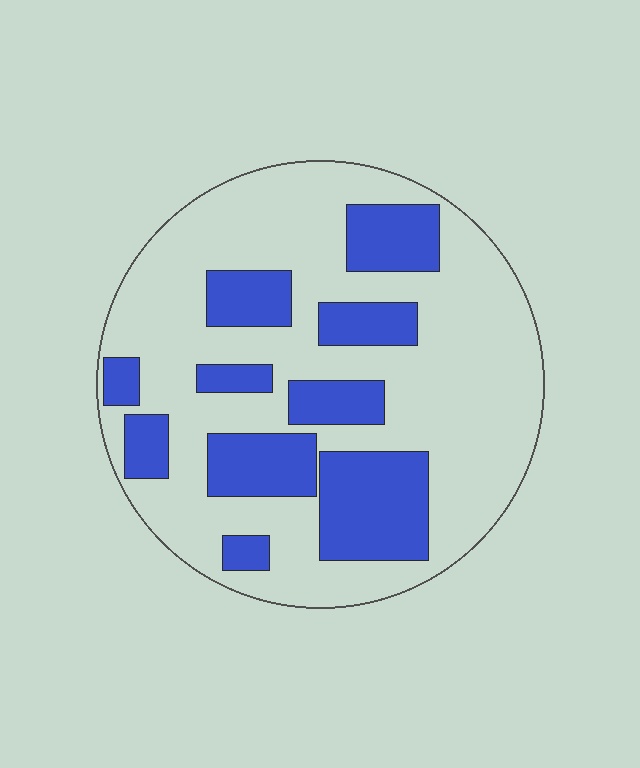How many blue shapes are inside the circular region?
10.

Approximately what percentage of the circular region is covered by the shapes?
Approximately 30%.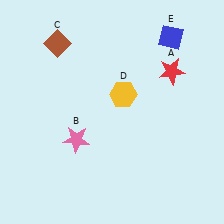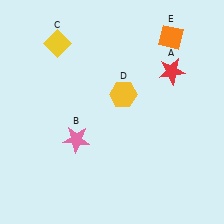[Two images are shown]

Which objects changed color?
C changed from brown to yellow. E changed from blue to orange.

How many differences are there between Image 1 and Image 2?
There are 2 differences between the two images.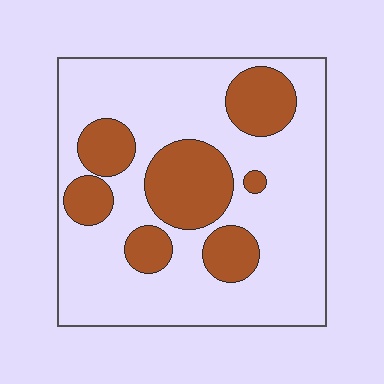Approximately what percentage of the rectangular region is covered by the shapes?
Approximately 30%.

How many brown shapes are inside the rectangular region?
7.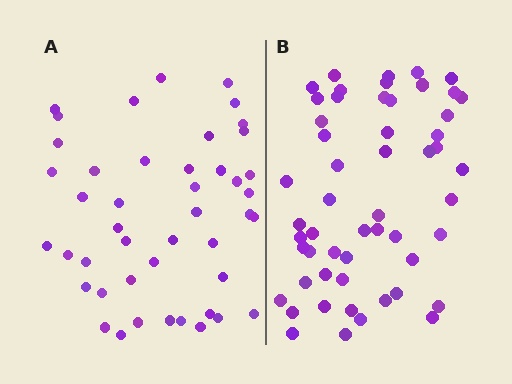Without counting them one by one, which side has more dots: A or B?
Region B (the right region) has more dots.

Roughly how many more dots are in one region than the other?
Region B has roughly 8 or so more dots than region A.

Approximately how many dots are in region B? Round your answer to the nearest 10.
About 50 dots. (The exact count is 54, which rounds to 50.)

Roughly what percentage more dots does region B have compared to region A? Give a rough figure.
About 20% more.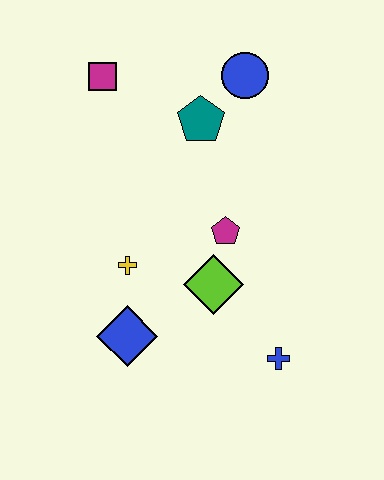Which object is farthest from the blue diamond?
The blue circle is farthest from the blue diamond.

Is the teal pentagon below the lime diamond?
No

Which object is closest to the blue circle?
The teal pentagon is closest to the blue circle.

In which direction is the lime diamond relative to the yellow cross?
The lime diamond is to the right of the yellow cross.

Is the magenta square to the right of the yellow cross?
No